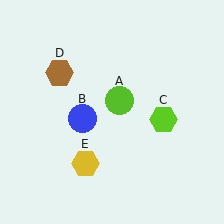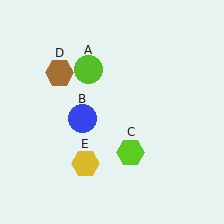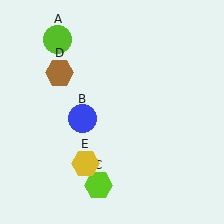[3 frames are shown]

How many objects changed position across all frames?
2 objects changed position: lime circle (object A), lime hexagon (object C).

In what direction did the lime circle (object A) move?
The lime circle (object A) moved up and to the left.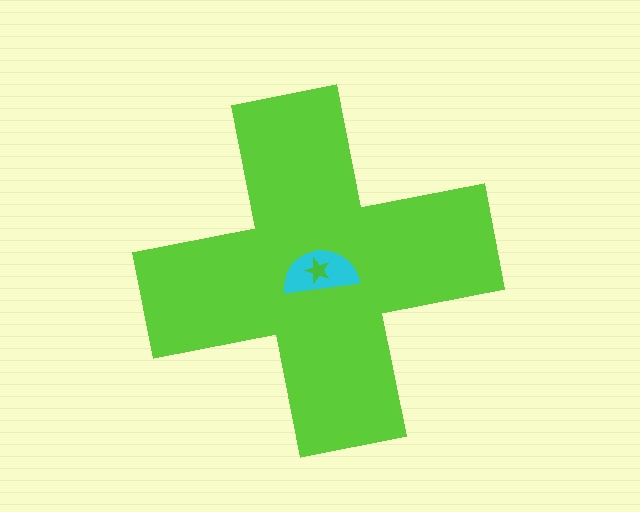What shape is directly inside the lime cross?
The cyan semicircle.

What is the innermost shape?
The green star.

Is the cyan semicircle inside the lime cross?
Yes.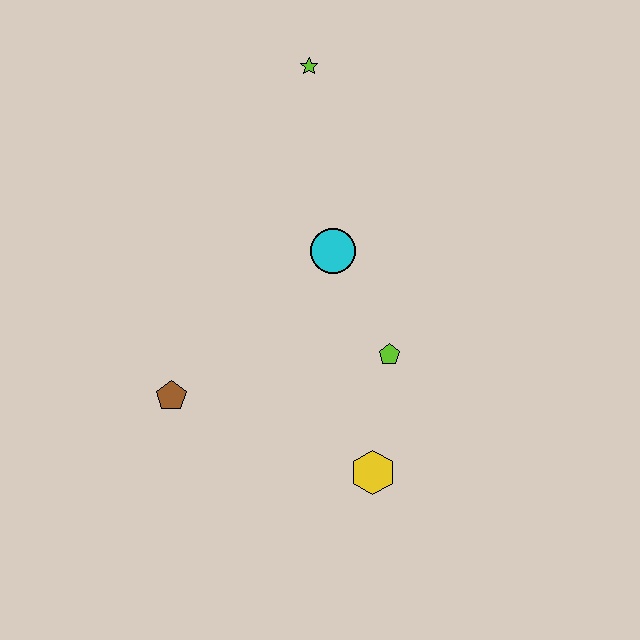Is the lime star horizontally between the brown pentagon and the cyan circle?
Yes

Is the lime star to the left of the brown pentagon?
No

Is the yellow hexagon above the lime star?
No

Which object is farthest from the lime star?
The yellow hexagon is farthest from the lime star.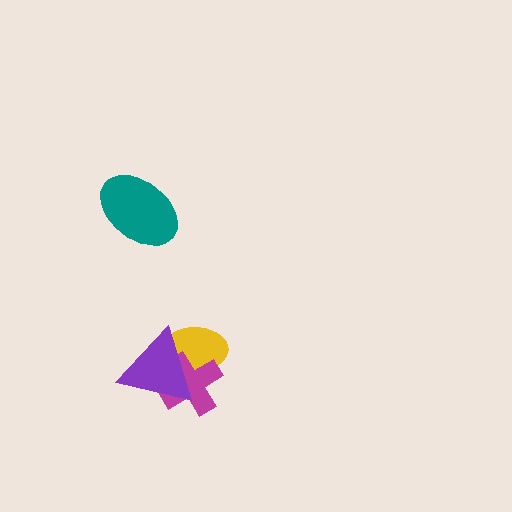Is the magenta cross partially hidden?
Yes, it is partially covered by another shape.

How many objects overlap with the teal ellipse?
0 objects overlap with the teal ellipse.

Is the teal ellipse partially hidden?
No, no other shape covers it.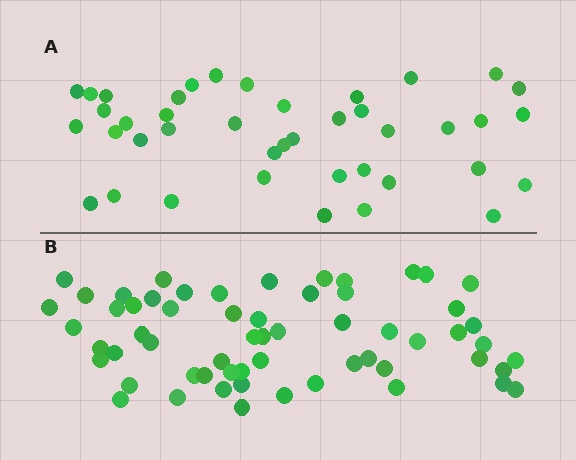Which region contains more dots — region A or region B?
Region B (the bottom region) has more dots.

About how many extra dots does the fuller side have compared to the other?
Region B has approximately 20 more dots than region A.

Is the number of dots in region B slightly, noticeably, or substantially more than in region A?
Region B has substantially more. The ratio is roughly 1.5 to 1.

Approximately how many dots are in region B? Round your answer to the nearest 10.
About 60 dots.